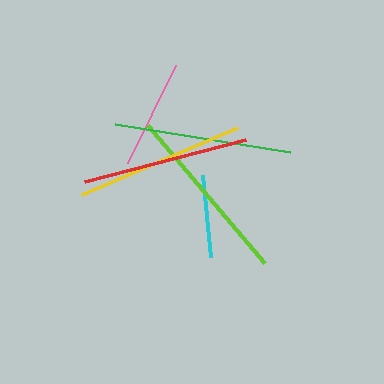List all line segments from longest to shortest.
From longest to shortest: lime, green, yellow, red, pink, cyan.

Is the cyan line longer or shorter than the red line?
The red line is longer than the cyan line.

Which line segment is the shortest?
The cyan line is the shortest at approximately 82 pixels.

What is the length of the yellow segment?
The yellow segment is approximately 170 pixels long.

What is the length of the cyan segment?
The cyan segment is approximately 82 pixels long.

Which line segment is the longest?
The lime line is the longest at approximately 181 pixels.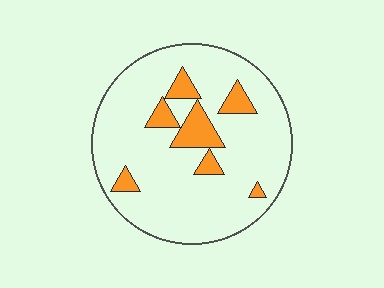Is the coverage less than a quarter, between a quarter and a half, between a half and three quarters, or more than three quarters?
Less than a quarter.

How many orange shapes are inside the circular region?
7.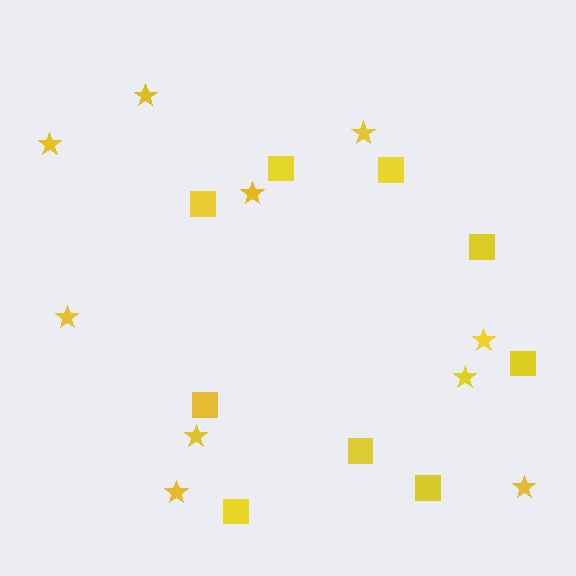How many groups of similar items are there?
There are 2 groups: one group of stars (10) and one group of squares (9).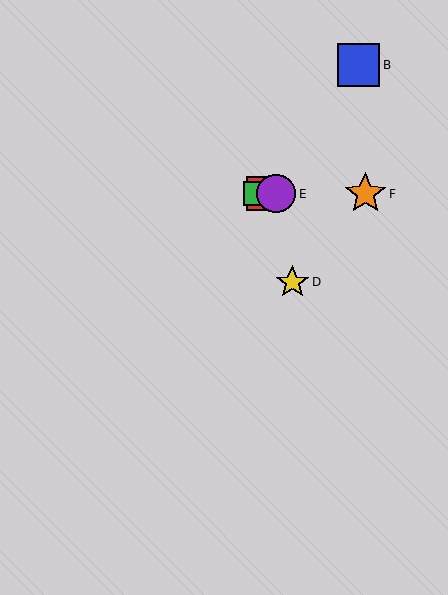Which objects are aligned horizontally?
Objects A, C, E, F are aligned horizontally.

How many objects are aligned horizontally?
4 objects (A, C, E, F) are aligned horizontally.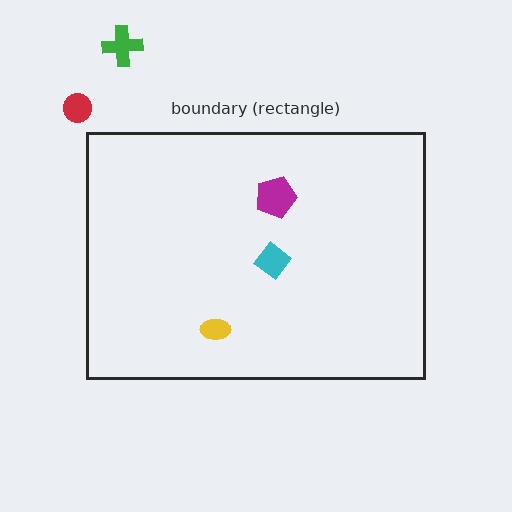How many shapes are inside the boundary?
3 inside, 2 outside.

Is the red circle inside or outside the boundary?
Outside.